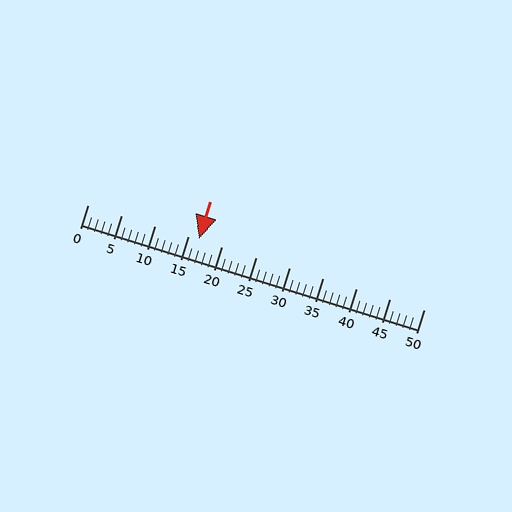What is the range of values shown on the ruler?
The ruler shows values from 0 to 50.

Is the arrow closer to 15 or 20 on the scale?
The arrow is closer to 15.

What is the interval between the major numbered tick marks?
The major tick marks are spaced 5 units apart.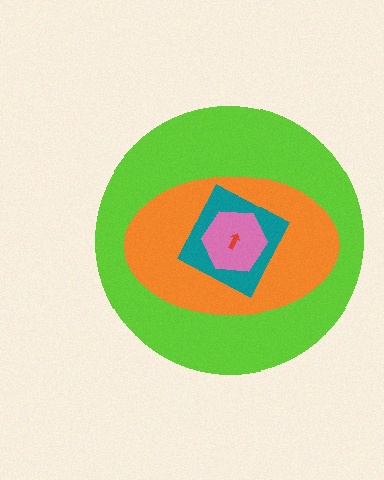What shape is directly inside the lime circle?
The orange ellipse.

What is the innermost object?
The red arrow.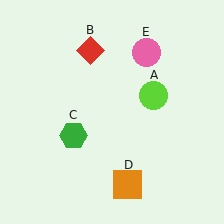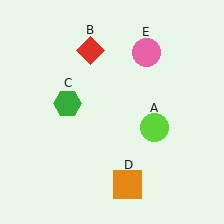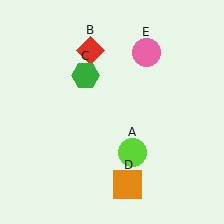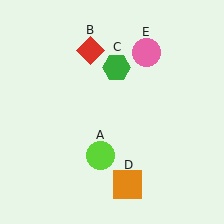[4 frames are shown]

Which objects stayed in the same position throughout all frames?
Red diamond (object B) and orange square (object D) and pink circle (object E) remained stationary.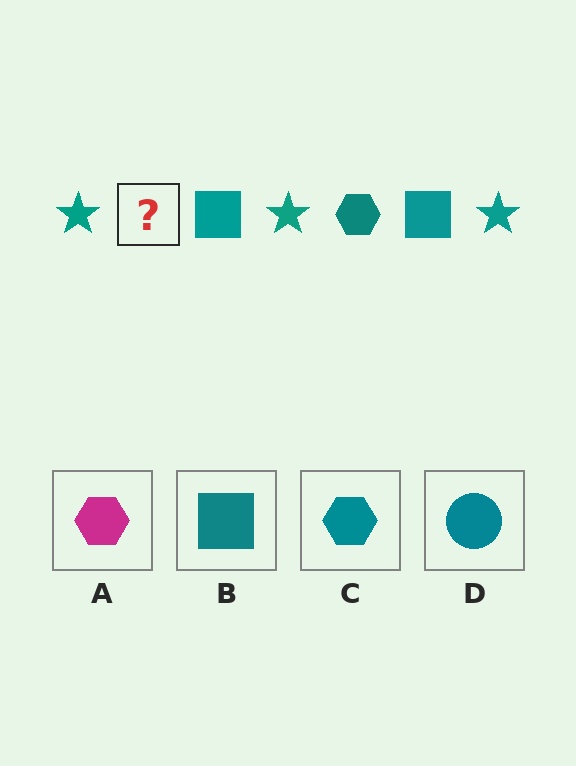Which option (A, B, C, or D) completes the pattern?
C.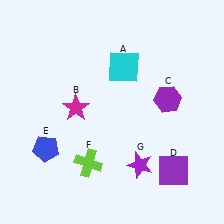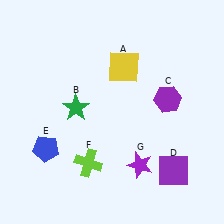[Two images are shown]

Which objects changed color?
A changed from cyan to yellow. B changed from magenta to green.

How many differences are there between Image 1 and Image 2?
There are 2 differences between the two images.